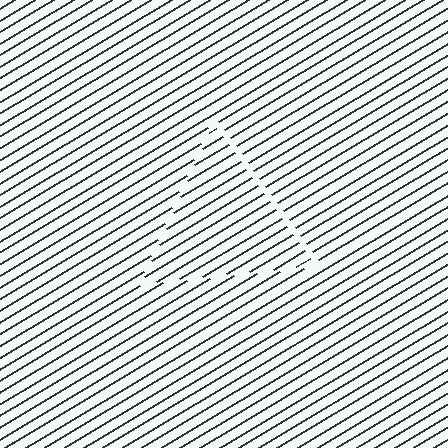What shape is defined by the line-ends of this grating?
An illusory triangle. The interior of the shape contains the same grating, shifted by half a period — the contour is defined by the phase discontinuity where line-ends from the inner and outer gratings abut.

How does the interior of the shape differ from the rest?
The interior of the shape contains the same grating, shifted by half a period — the contour is defined by the phase discontinuity where line-ends from the inner and outer gratings abut.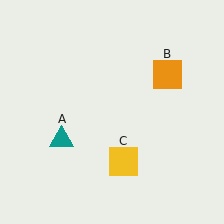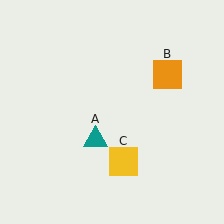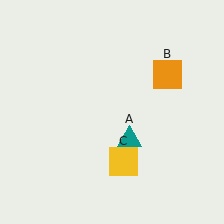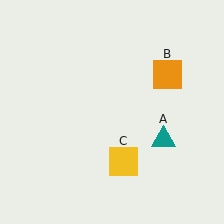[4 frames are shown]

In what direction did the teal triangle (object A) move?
The teal triangle (object A) moved right.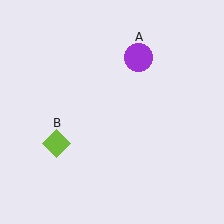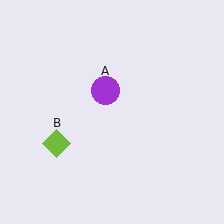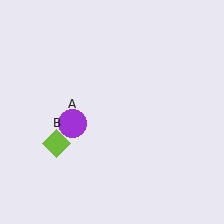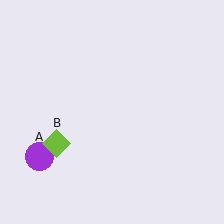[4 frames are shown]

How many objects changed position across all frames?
1 object changed position: purple circle (object A).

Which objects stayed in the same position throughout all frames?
Lime diamond (object B) remained stationary.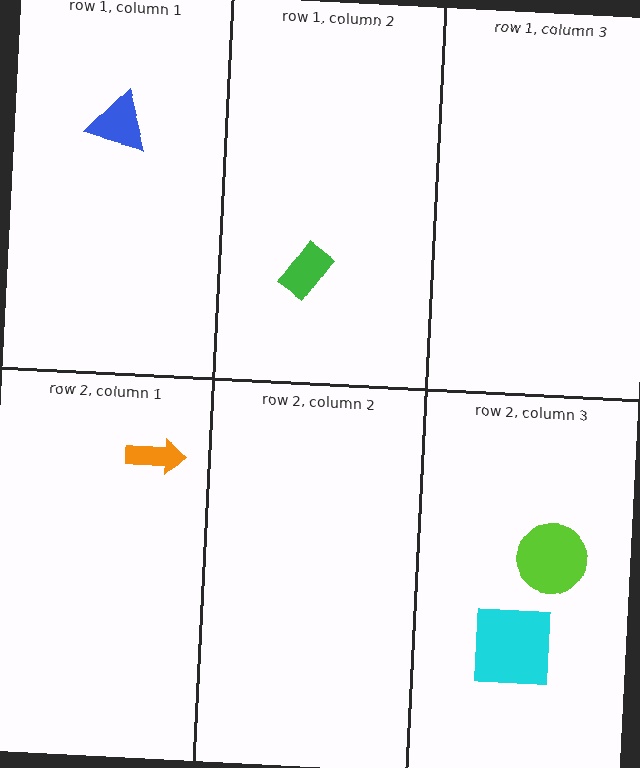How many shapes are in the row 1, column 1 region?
1.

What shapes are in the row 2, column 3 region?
The cyan square, the lime circle.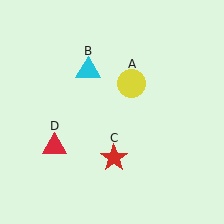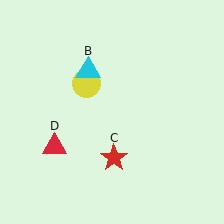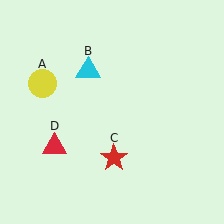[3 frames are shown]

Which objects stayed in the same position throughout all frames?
Cyan triangle (object B) and red star (object C) and red triangle (object D) remained stationary.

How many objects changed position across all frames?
1 object changed position: yellow circle (object A).